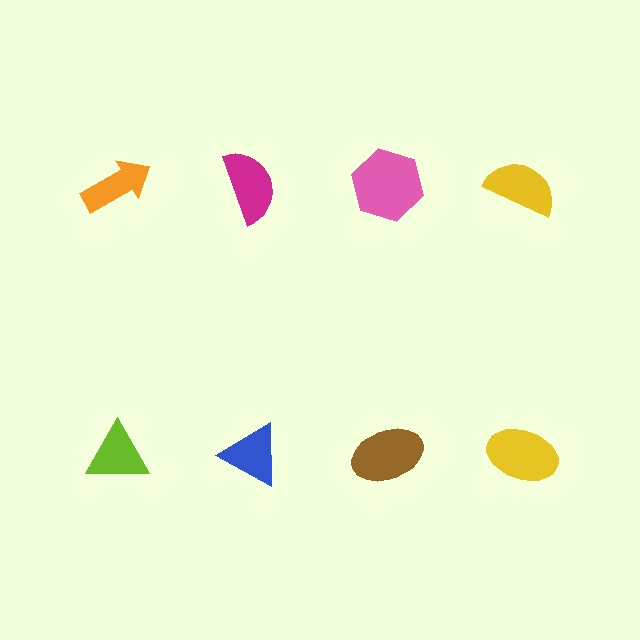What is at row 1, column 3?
A pink hexagon.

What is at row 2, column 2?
A blue triangle.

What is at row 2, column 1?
A lime triangle.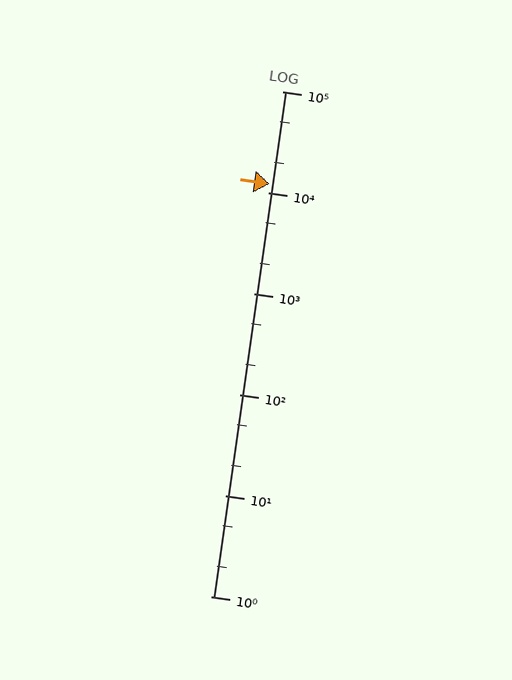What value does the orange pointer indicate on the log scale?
The pointer indicates approximately 12000.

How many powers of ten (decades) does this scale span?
The scale spans 5 decades, from 1 to 100000.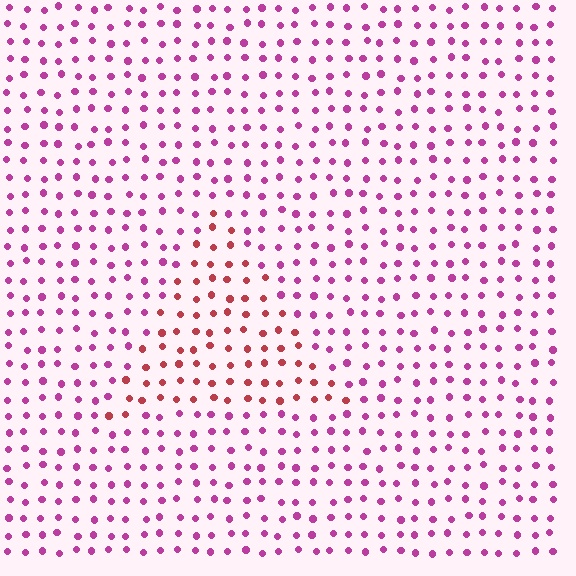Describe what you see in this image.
The image is filled with small magenta elements in a uniform arrangement. A triangle-shaped region is visible where the elements are tinted to a slightly different hue, forming a subtle color boundary.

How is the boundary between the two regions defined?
The boundary is defined purely by a slight shift in hue (about 41 degrees). Spacing, size, and orientation are identical on both sides.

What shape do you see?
I see a triangle.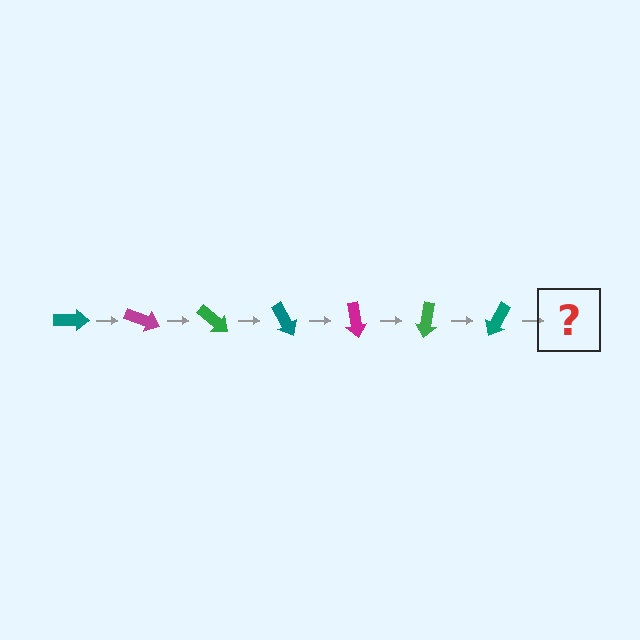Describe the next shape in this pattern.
It should be a magenta arrow, rotated 140 degrees from the start.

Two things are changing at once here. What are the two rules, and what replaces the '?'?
The two rules are that it rotates 20 degrees each step and the color cycles through teal, magenta, and green. The '?' should be a magenta arrow, rotated 140 degrees from the start.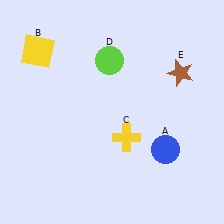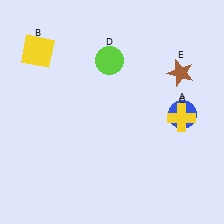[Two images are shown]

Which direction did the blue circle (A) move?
The blue circle (A) moved up.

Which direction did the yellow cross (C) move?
The yellow cross (C) moved right.